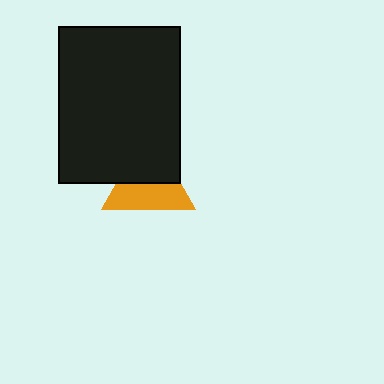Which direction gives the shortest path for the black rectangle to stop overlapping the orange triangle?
Moving up gives the shortest separation.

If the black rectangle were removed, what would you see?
You would see the complete orange triangle.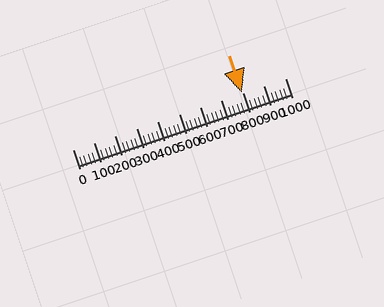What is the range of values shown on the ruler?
The ruler shows values from 0 to 1000.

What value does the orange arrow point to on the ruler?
The orange arrow points to approximately 796.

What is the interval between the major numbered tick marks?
The major tick marks are spaced 100 units apart.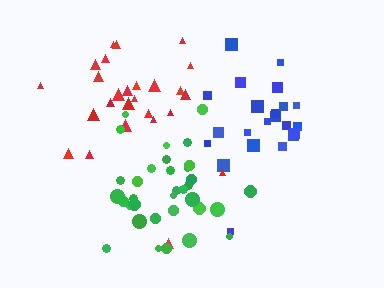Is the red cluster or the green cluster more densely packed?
Green.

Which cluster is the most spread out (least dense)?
Red.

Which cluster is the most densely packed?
Green.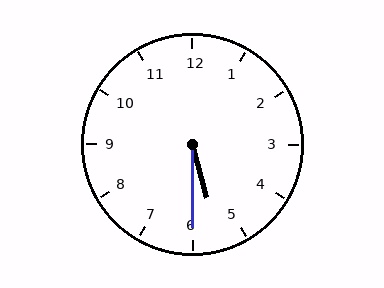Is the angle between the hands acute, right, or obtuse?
It is acute.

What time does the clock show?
5:30.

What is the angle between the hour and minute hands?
Approximately 15 degrees.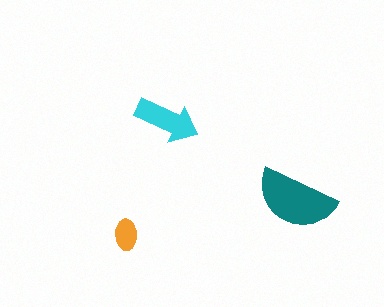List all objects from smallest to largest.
The orange ellipse, the cyan arrow, the teal semicircle.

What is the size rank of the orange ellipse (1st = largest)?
3rd.